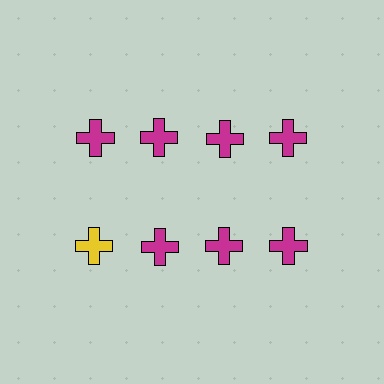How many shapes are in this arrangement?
There are 8 shapes arranged in a grid pattern.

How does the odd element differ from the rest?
It has a different color: yellow instead of magenta.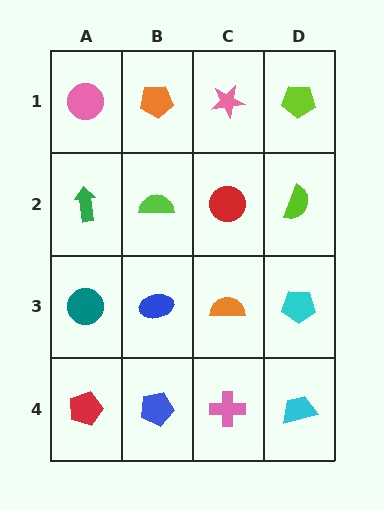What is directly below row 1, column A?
A green arrow.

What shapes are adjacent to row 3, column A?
A green arrow (row 2, column A), a red pentagon (row 4, column A), a blue ellipse (row 3, column B).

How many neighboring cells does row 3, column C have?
4.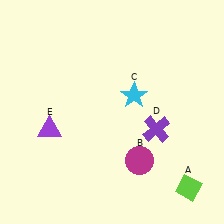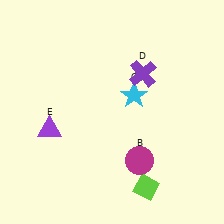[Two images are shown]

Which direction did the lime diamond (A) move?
The lime diamond (A) moved left.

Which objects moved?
The objects that moved are: the lime diamond (A), the purple cross (D).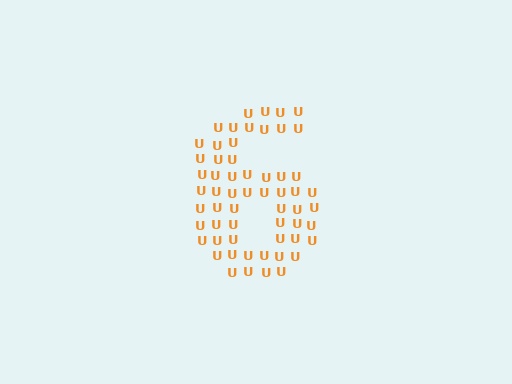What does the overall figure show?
The overall figure shows the digit 6.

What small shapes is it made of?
It is made of small letter U's.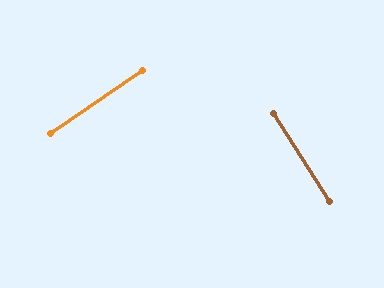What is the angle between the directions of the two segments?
Approximately 88 degrees.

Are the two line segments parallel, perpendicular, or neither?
Perpendicular — they meet at approximately 88°.